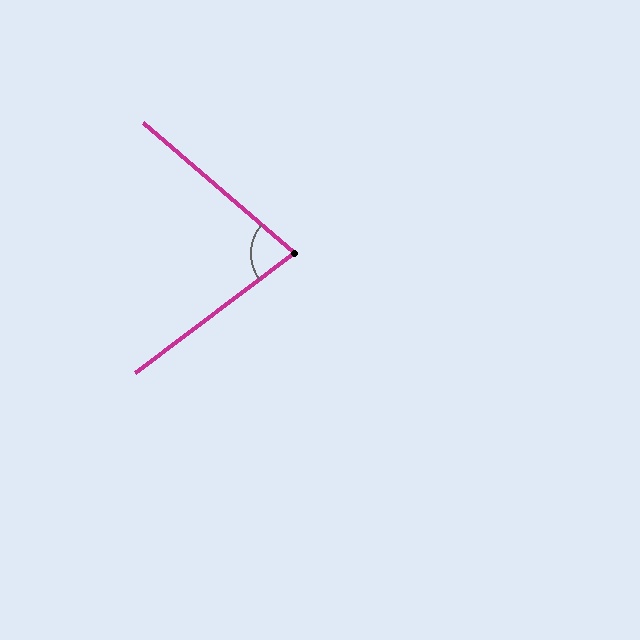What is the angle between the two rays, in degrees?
Approximately 78 degrees.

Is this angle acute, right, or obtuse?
It is acute.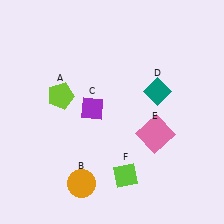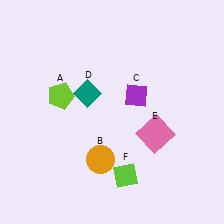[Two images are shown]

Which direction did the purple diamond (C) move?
The purple diamond (C) moved right.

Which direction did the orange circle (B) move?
The orange circle (B) moved up.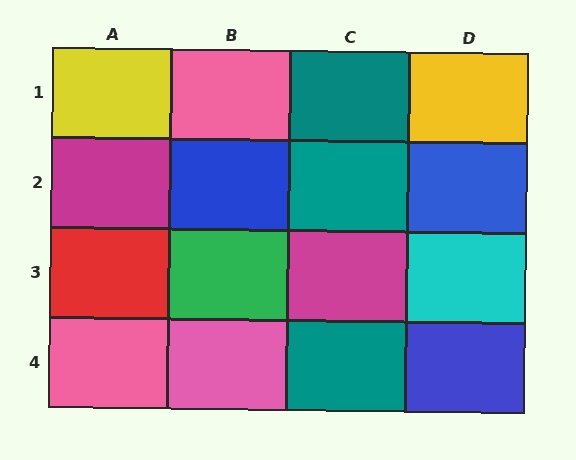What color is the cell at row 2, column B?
Blue.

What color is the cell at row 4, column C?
Teal.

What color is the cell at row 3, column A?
Red.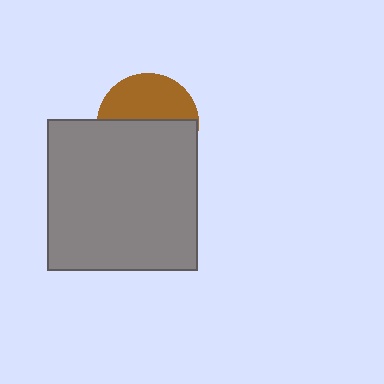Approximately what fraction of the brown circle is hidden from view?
Roughly 55% of the brown circle is hidden behind the gray rectangle.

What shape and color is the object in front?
The object in front is a gray rectangle.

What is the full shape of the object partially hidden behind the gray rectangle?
The partially hidden object is a brown circle.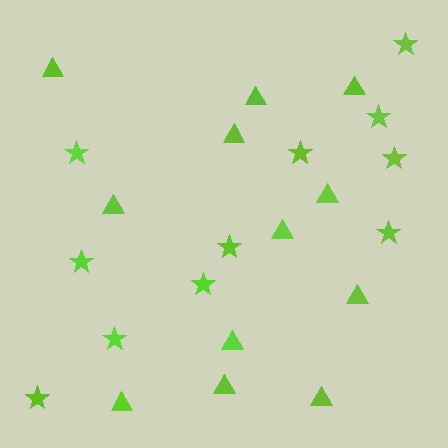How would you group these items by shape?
There are 2 groups: one group of stars (11) and one group of triangles (12).